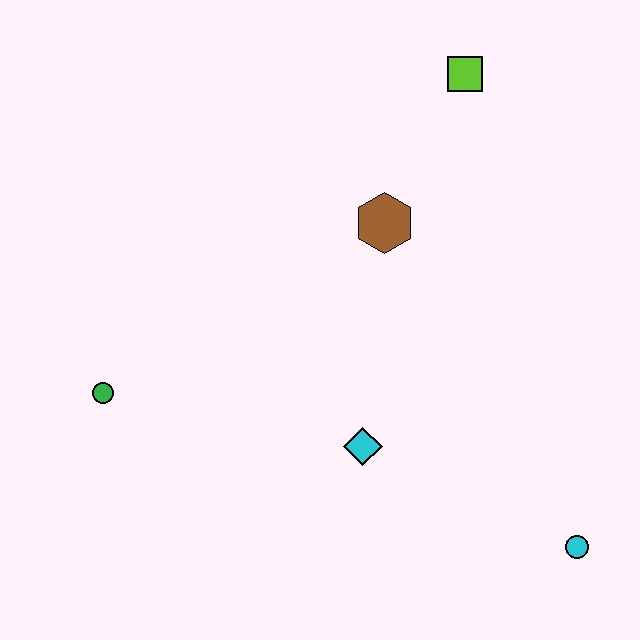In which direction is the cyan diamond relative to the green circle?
The cyan diamond is to the right of the green circle.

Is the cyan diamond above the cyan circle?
Yes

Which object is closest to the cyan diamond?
The brown hexagon is closest to the cyan diamond.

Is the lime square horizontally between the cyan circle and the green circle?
Yes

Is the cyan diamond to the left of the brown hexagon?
Yes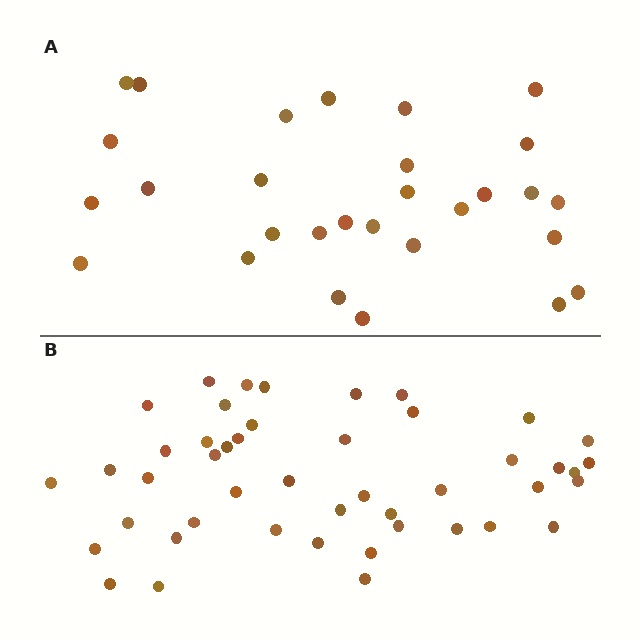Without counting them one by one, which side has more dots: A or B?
Region B (the bottom region) has more dots.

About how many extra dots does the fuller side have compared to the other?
Region B has approximately 15 more dots than region A.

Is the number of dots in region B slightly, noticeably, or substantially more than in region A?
Region B has substantially more. The ratio is roughly 1.6 to 1.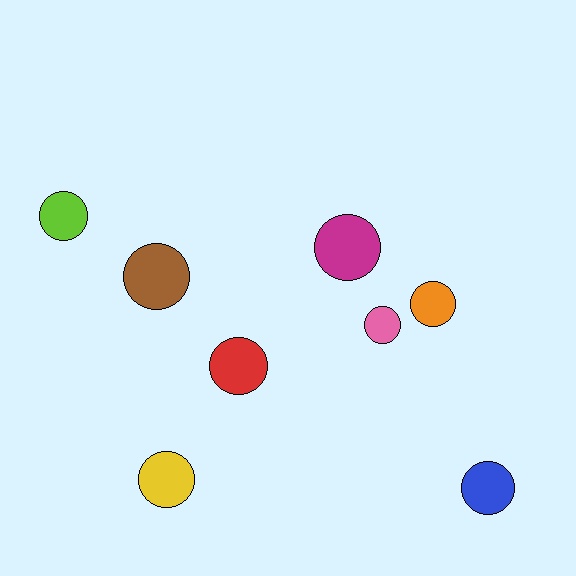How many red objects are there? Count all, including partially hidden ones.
There is 1 red object.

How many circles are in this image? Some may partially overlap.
There are 8 circles.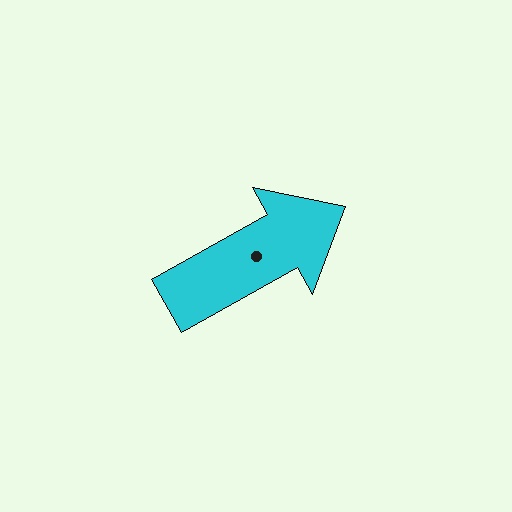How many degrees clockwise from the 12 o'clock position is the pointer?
Approximately 61 degrees.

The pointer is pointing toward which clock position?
Roughly 2 o'clock.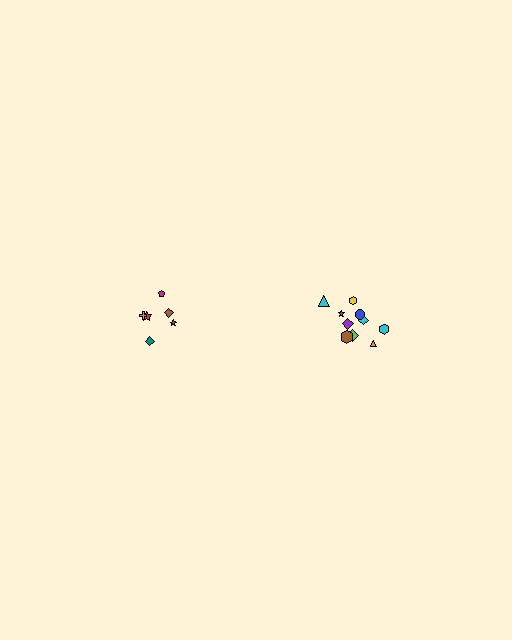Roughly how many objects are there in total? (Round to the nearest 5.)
Roughly 15 objects in total.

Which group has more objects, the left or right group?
The right group.